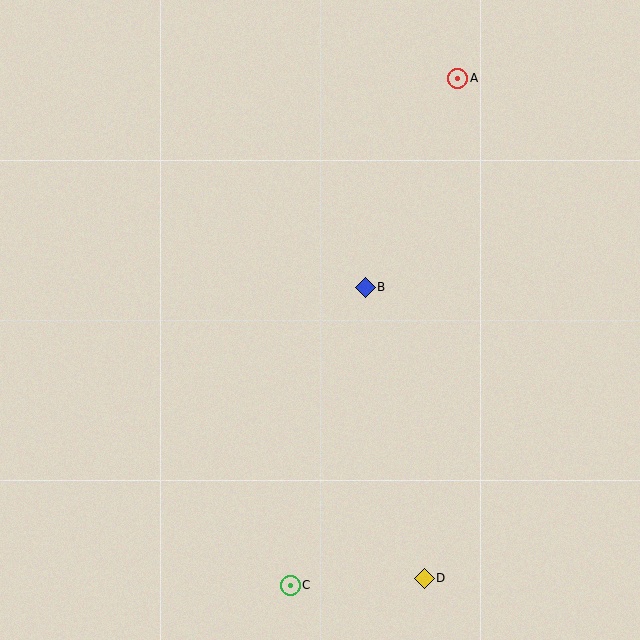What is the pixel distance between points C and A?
The distance between C and A is 534 pixels.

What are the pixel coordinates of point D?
Point D is at (424, 578).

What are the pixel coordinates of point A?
Point A is at (458, 78).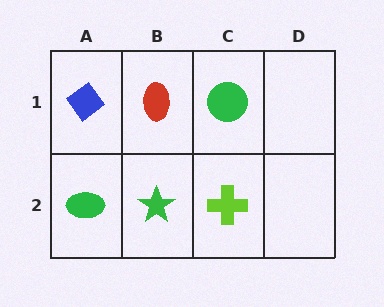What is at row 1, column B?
A red ellipse.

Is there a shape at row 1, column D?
No, that cell is empty.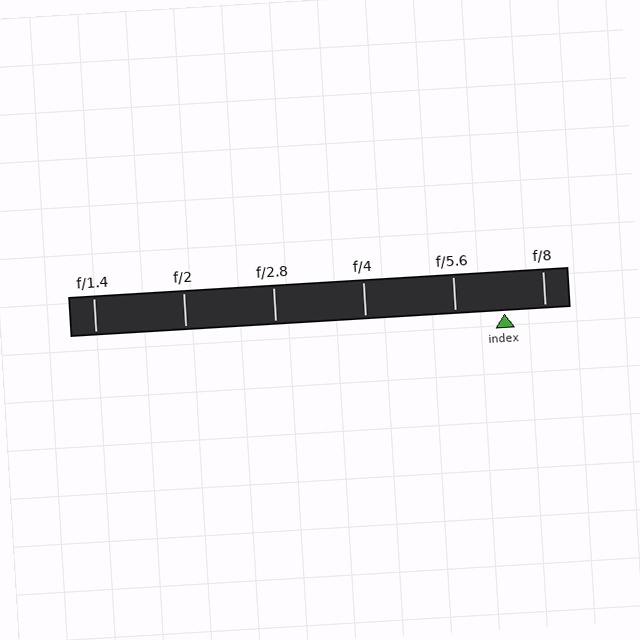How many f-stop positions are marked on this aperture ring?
There are 6 f-stop positions marked.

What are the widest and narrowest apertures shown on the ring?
The widest aperture shown is f/1.4 and the narrowest is f/8.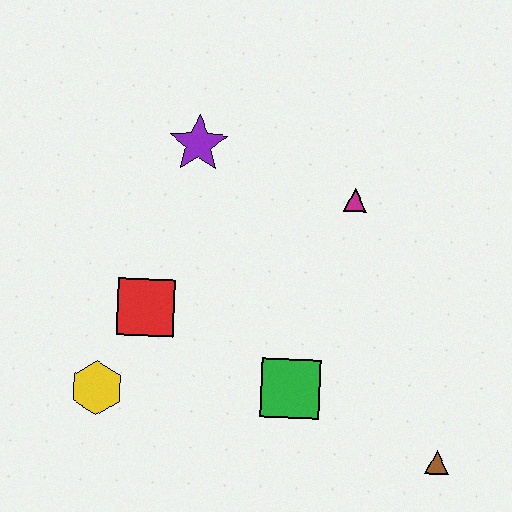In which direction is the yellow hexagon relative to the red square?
The yellow hexagon is below the red square.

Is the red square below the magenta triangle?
Yes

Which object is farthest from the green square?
The purple star is farthest from the green square.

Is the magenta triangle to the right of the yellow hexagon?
Yes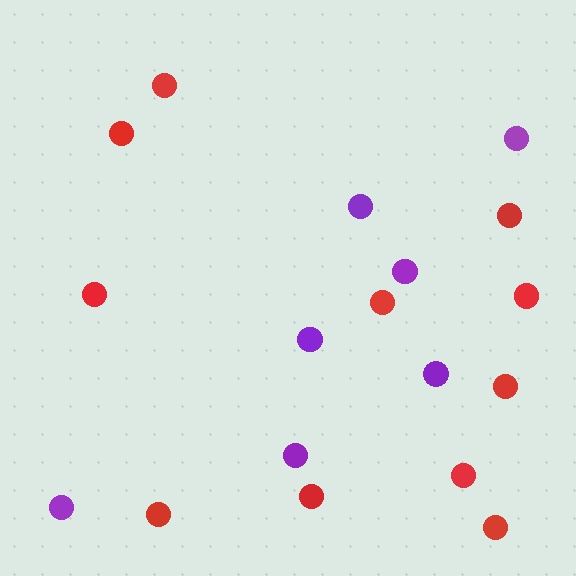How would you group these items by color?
There are 2 groups: one group of purple circles (7) and one group of red circles (11).